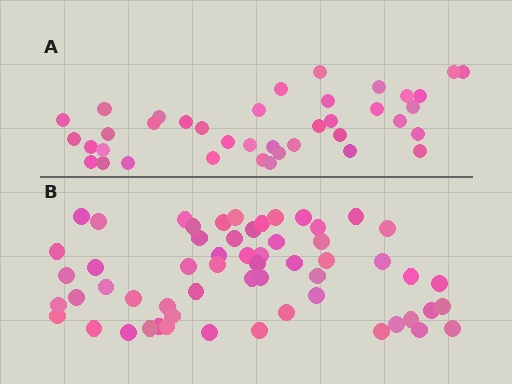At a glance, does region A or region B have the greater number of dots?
Region B (the bottom region) has more dots.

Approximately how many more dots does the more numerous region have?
Region B has approximately 20 more dots than region A.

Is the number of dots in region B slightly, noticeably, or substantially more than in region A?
Region B has substantially more. The ratio is roughly 1.5 to 1.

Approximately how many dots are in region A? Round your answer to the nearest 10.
About 40 dots. (The exact count is 39, which rounds to 40.)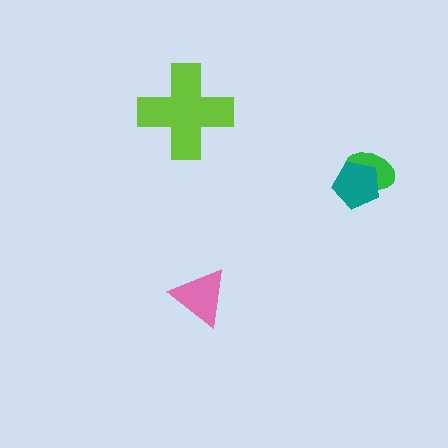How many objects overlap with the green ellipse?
1 object overlaps with the green ellipse.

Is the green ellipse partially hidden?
Yes, it is partially covered by another shape.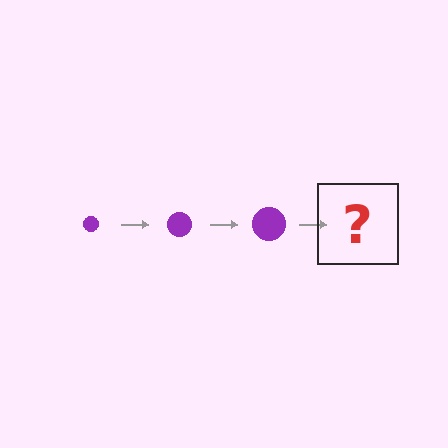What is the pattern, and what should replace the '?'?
The pattern is that the circle gets progressively larger each step. The '?' should be a purple circle, larger than the previous one.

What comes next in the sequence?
The next element should be a purple circle, larger than the previous one.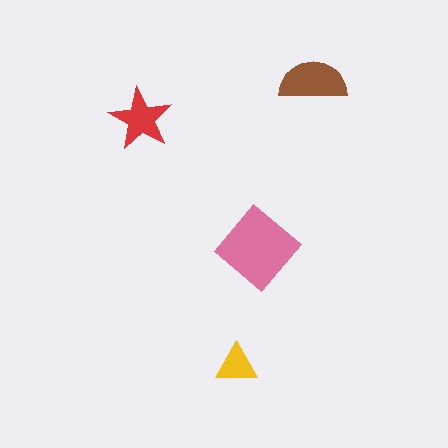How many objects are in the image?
There are 4 objects in the image.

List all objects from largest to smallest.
The pink diamond, the brown semicircle, the red star, the yellow triangle.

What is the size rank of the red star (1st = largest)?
3rd.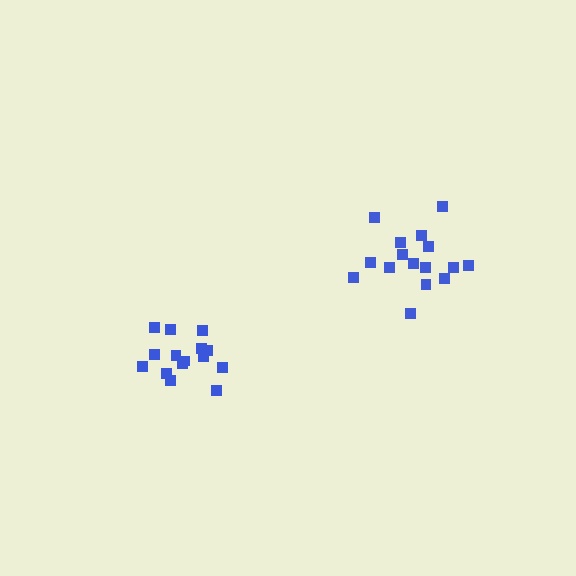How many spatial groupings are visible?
There are 2 spatial groupings.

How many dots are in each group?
Group 1: 16 dots, Group 2: 15 dots (31 total).